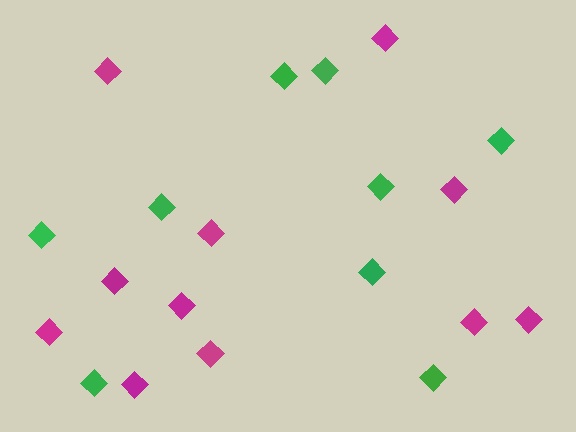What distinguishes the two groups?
There are 2 groups: one group of green diamonds (9) and one group of magenta diamonds (11).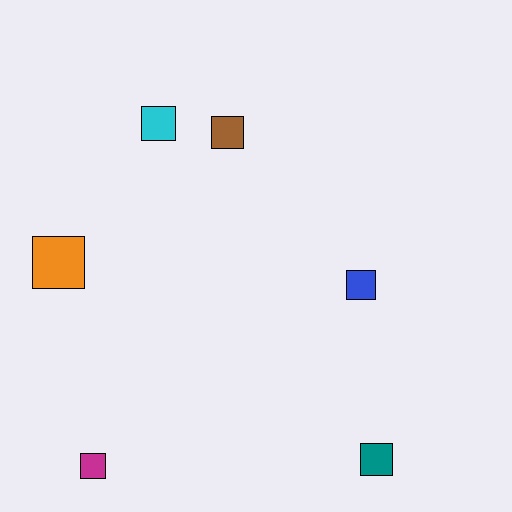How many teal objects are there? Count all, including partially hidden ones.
There is 1 teal object.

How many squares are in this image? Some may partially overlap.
There are 6 squares.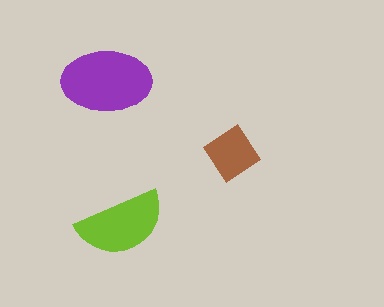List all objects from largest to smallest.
The purple ellipse, the lime semicircle, the brown diamond.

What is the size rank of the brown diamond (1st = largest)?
3rd.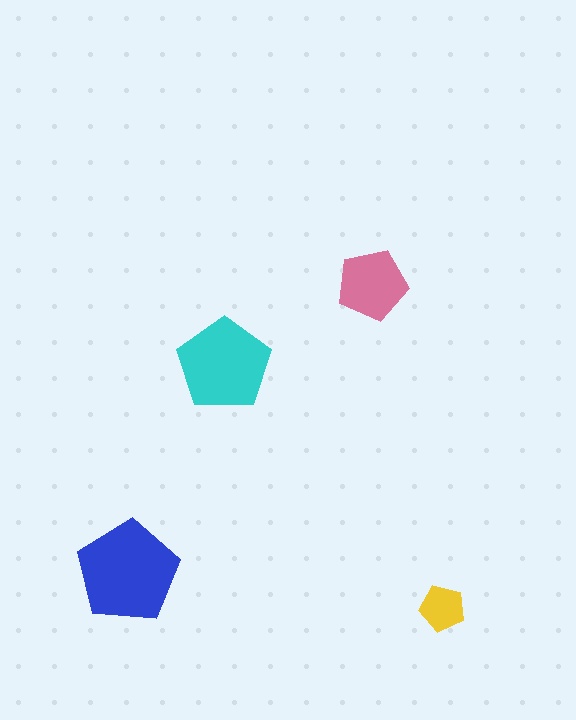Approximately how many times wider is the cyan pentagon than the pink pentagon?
About 1.5 times wider.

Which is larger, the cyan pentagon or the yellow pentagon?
The cyan one.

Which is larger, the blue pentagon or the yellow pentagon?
The blue one.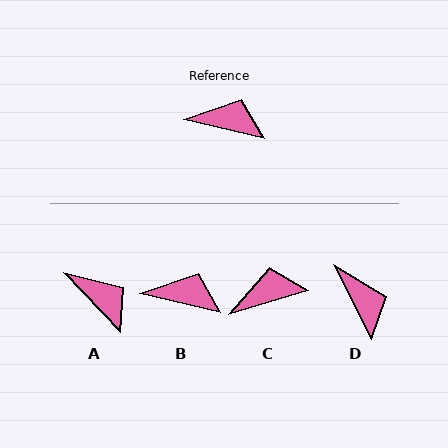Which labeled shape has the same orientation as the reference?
B.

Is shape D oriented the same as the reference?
No, it is off by about 51 degrees.